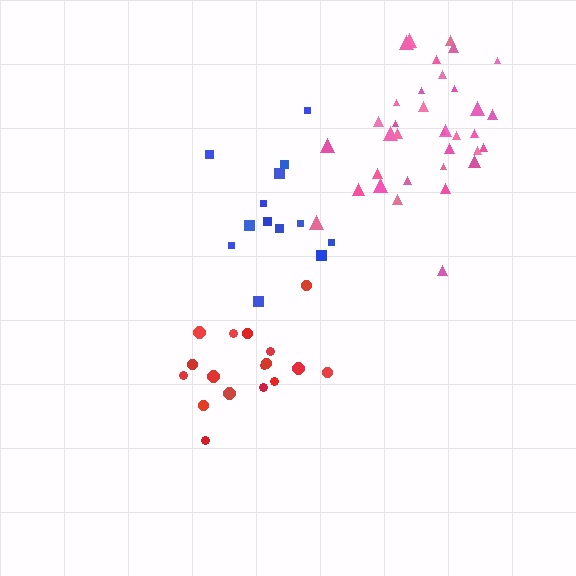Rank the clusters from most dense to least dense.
red, pink, blue.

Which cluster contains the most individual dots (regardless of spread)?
Pink (35).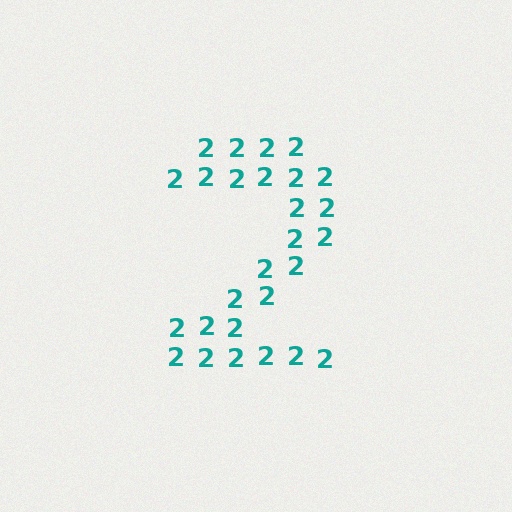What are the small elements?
The small elements are digit 2's.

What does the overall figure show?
The overall figure shows the digit 2.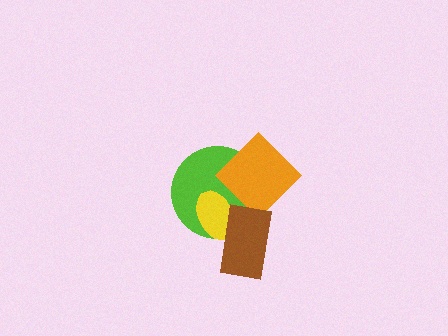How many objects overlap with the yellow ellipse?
3 objects overlap with the yellow ellipse.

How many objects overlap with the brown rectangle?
3 objects overlap with the brown rectangle.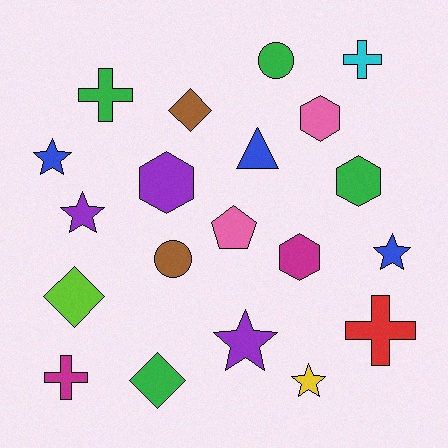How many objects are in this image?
There are 20 objects.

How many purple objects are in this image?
There are 3 purple objects.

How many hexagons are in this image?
There are 4 hexagons.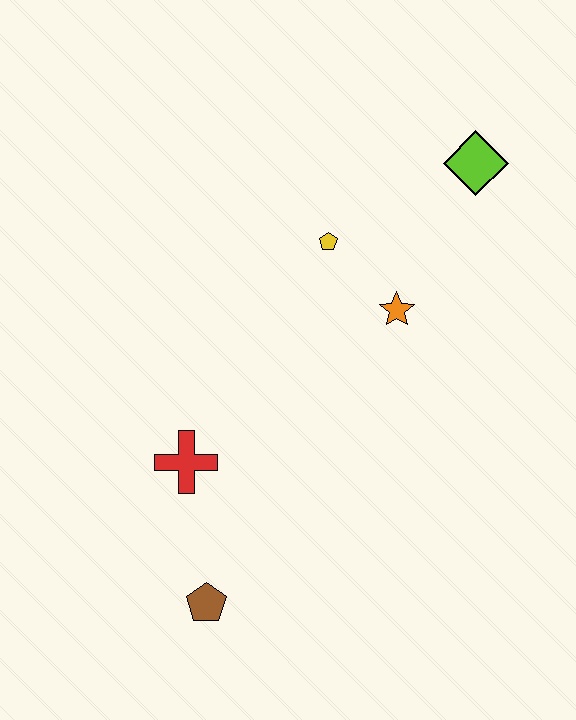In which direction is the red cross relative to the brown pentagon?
The red cross is above the brown pentagon.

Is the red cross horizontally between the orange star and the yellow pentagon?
No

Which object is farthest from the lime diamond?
The brown pentagon is farthest from the lime diamond.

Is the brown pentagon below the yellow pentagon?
Yes